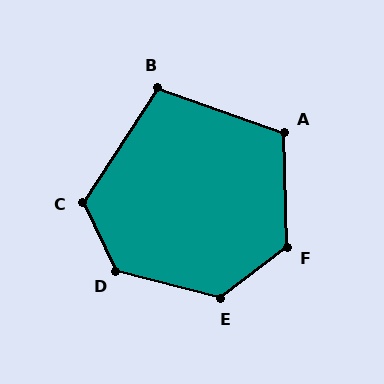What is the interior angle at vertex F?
Approximately 126 degrees (obtuse).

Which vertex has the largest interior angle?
D, at approximately 130 degrees.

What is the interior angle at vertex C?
Approximately 121 degrees (obtuse).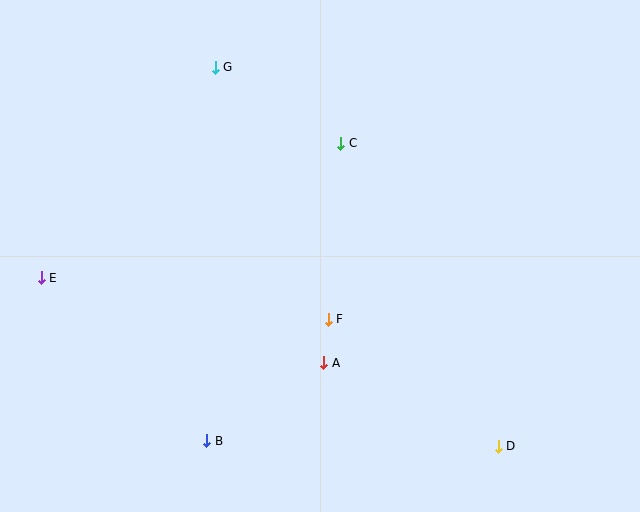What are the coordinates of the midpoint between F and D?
The midpoint between F and D is at (413, 383).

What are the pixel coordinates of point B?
Point B is at (207, 441).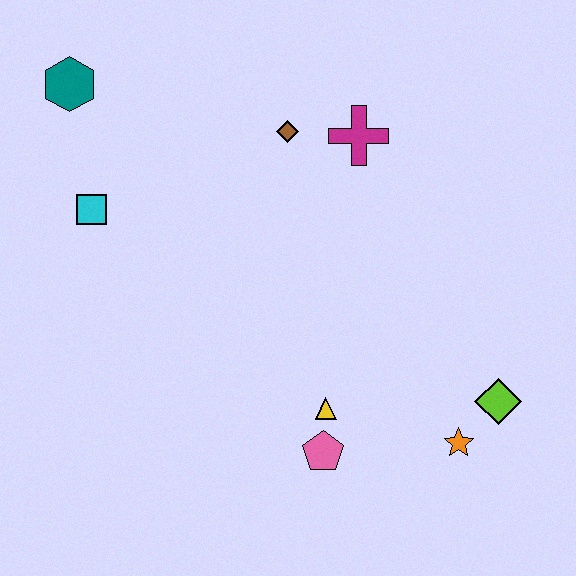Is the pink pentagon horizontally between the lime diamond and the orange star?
No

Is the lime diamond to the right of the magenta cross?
Yes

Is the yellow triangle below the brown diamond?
Yes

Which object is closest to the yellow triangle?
The pink pentagon is closest to the yellow triangle.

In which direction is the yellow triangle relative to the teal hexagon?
The yellow triangle is below the teal hexagon.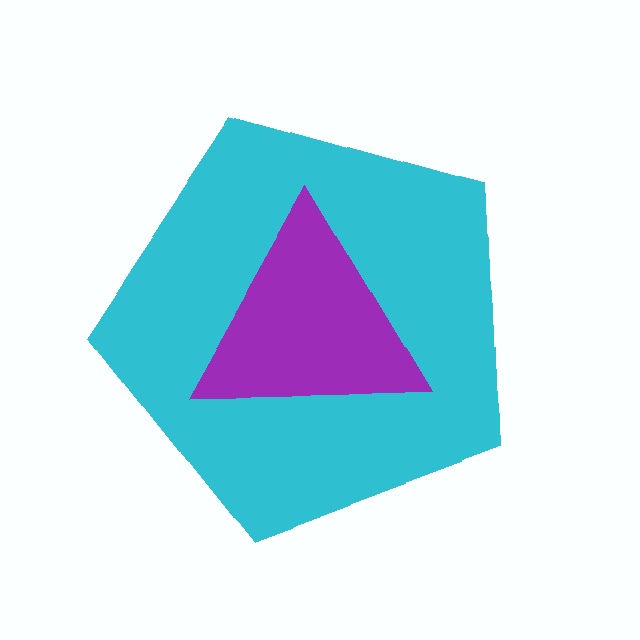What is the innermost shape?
The purple triangle.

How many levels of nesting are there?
2.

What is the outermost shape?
The cyan pentagon.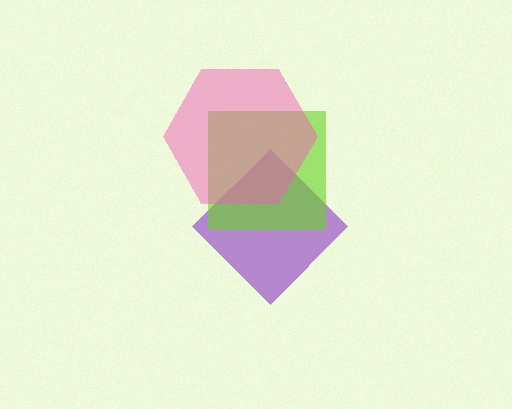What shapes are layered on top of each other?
The layered shapes are: a purple diamond, a lime square, a pink hexagon.